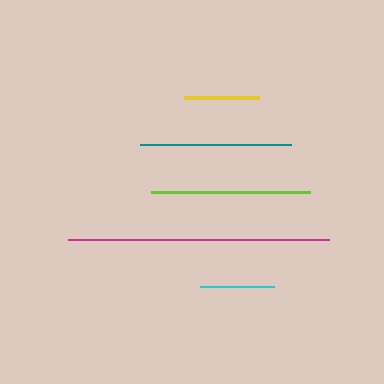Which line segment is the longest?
The magenta line is the longest at approximately 261 pixels.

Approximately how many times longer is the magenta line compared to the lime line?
The magenta line is approximately 1.6 times the length of the lime line.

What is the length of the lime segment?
The lime segment is approximately 159 pixels long.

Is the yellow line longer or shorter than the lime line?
The lime line is longer than the yellow line.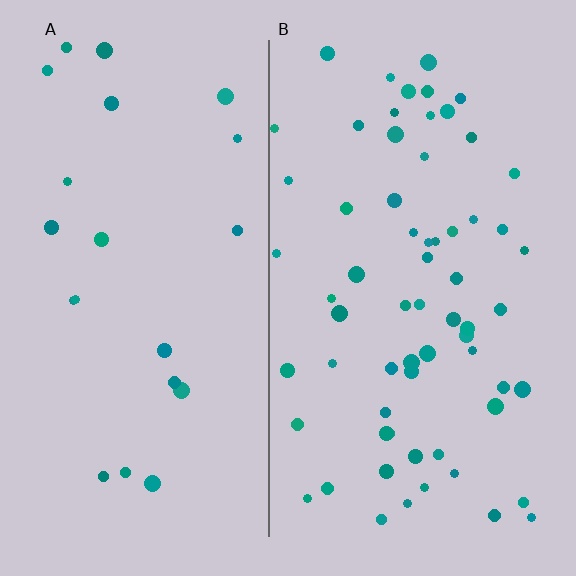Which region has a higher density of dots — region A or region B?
B (the right).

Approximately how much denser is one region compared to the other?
Approximately 3.0× — region B over region A.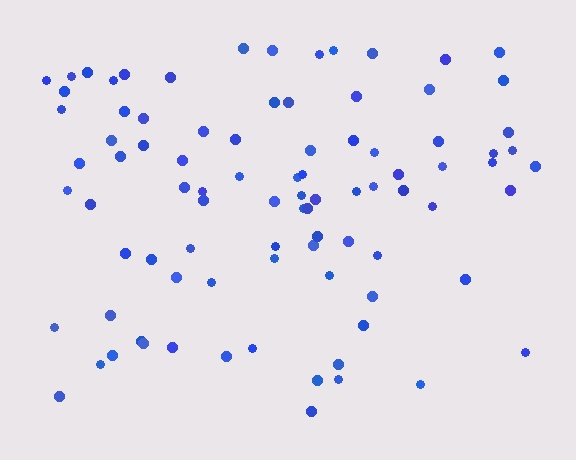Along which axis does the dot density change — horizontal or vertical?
Vertical.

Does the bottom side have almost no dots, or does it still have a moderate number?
Still a moderate number, just noticeably fewer than the top.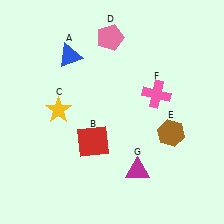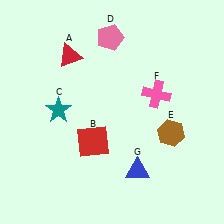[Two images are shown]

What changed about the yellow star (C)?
In Image 1, C is yellow. In Image 2, it changed to teal.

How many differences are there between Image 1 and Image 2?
There are 3 differences between the two images.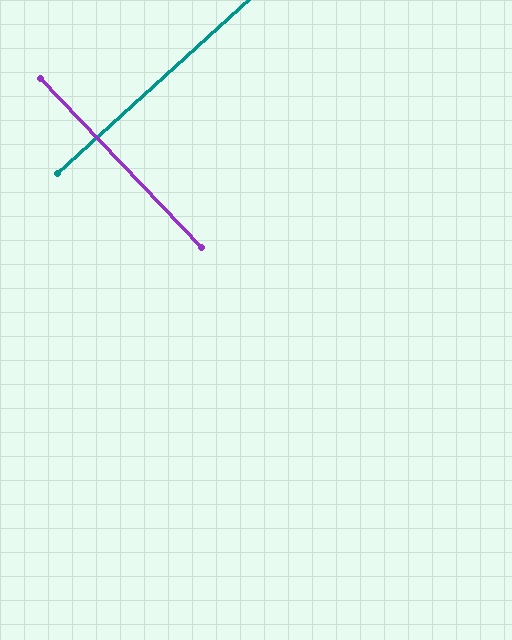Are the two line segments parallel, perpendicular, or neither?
Perpendicular — they meet at approximately 89°.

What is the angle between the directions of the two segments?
Approximately 89 degrees.